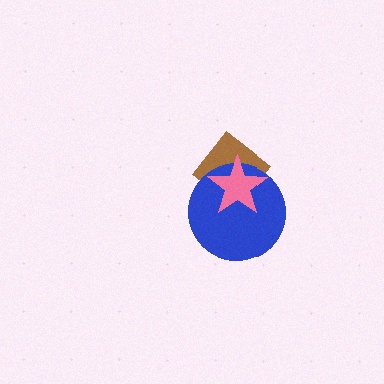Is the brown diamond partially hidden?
Yes, it is partially covered by another shape.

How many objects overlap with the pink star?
2 objects overlap with the pink star.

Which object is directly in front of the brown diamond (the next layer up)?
The blue circle is directly in front of the brown diamond.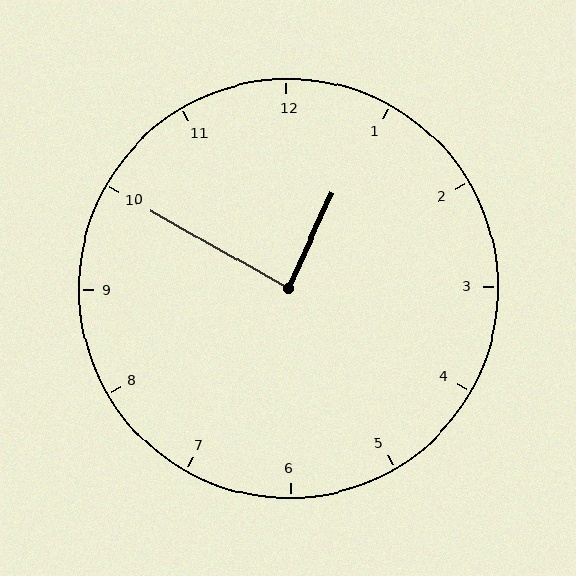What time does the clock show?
12:50.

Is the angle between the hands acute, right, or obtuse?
It is right.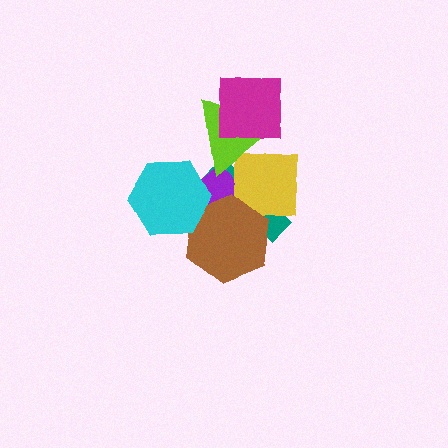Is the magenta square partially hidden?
No, no other shape covers it.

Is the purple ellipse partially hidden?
Yes, it is partially covered by another shape.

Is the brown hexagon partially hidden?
Yes, it is partially covered by another shape.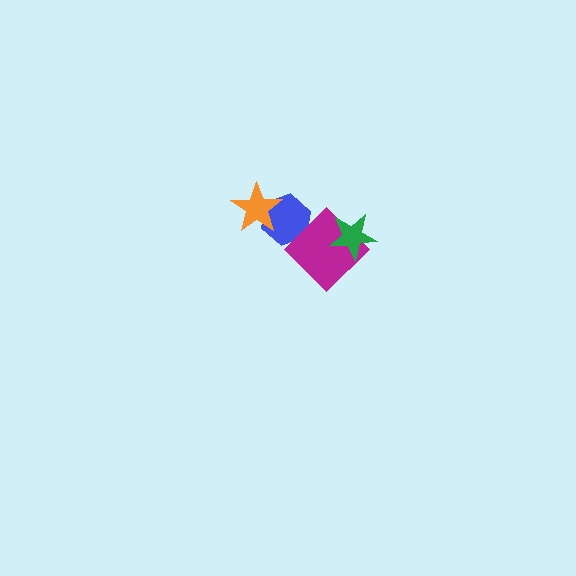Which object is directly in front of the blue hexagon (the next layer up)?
The orange star is directly in front of the blue hexagon.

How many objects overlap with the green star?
1 object overlaps with the green star.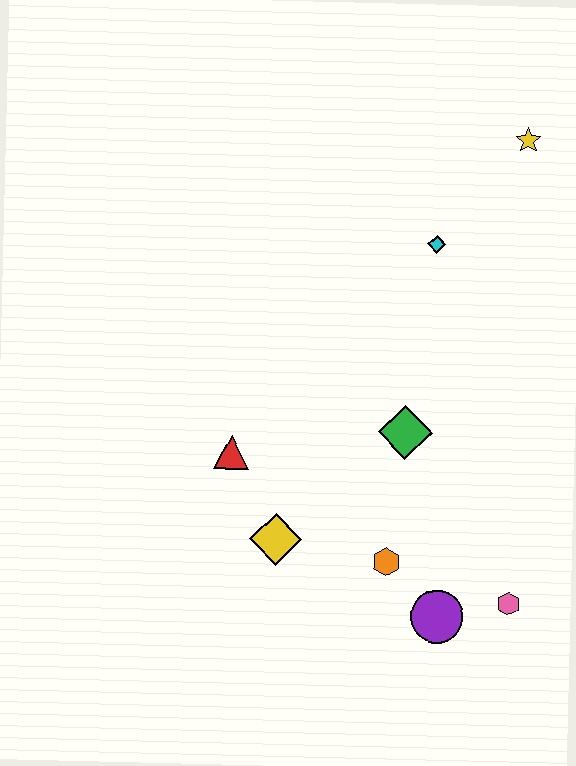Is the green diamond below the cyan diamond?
Yes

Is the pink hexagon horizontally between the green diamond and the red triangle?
No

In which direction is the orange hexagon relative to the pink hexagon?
The orange hexagon is to the left of the pink hexagon.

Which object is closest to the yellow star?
The cyan diamond is closest to the yellow star.